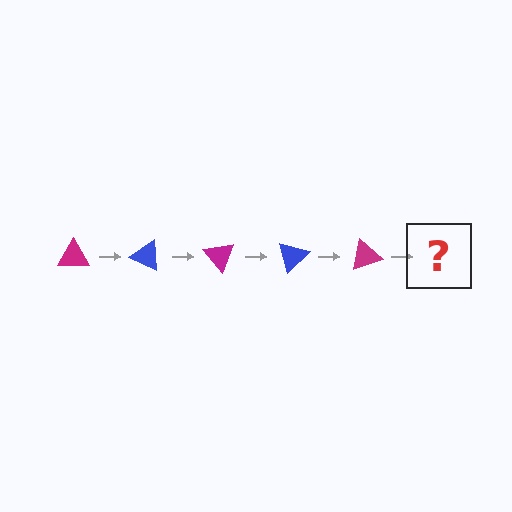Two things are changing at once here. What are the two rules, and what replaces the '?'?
The two rules are that it rotates 25 degrees each step and the color cycles through magenta and blue. The '?' should be a blue triangle, rotated 125 degrees from the start.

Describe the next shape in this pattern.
It should be a blue triangle, rotated 125 degrees from the start.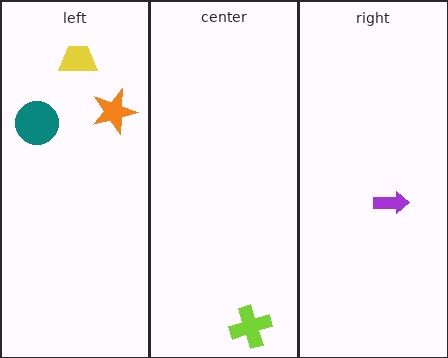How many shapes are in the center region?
1.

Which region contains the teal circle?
The left region.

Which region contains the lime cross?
The center region.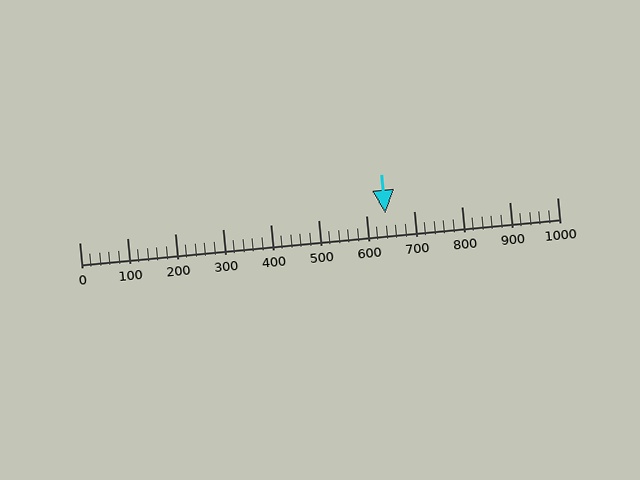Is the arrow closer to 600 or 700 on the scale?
The arrow is closer to 600.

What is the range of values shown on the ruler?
The ruler shows values from 0 to 1000.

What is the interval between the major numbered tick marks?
The major tick marks are spaced 100 units apart.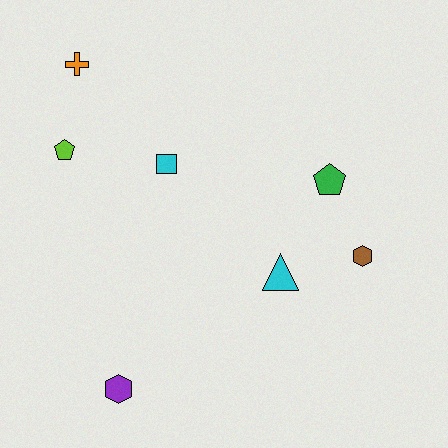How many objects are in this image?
There are 7 objects.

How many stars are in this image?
There are no stars.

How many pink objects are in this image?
There are no pink objects.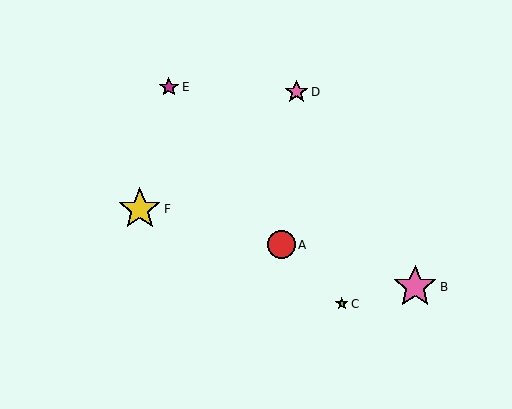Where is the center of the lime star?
The center of the lime star is at (342, 304).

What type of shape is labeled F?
Shape F is a yellow star.